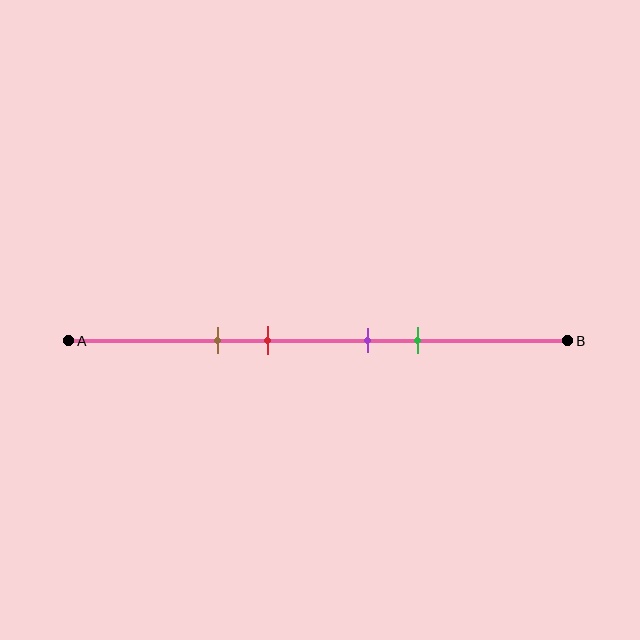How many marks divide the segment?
There are 4 marks dividing the segment.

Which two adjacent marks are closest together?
The purple and green marks are the closest adjacent pair.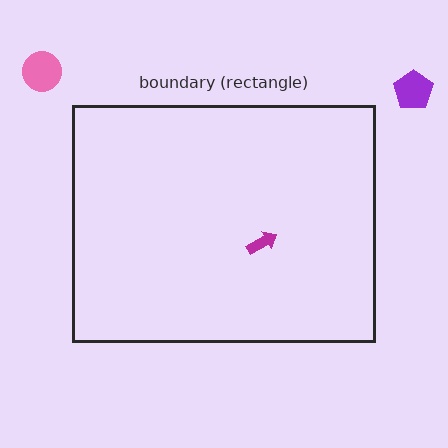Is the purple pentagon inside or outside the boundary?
Outside.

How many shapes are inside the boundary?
1 inside, 2 outside.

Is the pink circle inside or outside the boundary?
Outside.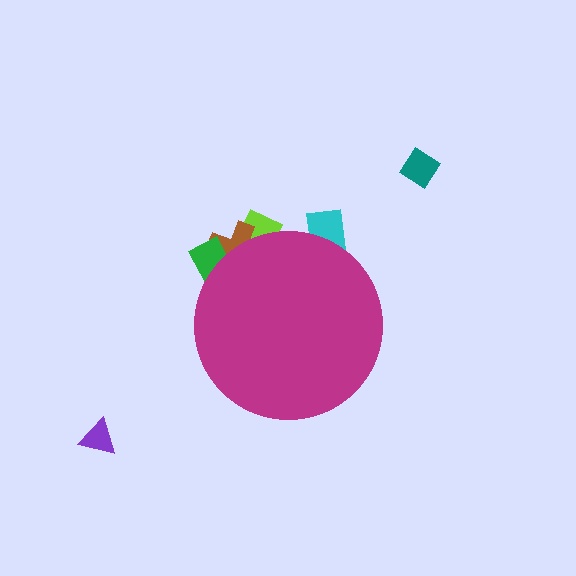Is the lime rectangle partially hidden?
Yes, the lime rectangle is partially hidden behind the magenta circle.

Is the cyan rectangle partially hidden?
Yes, the cyan rectangle is partially hidden behind the magenta circle.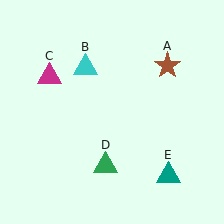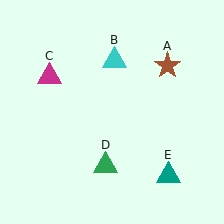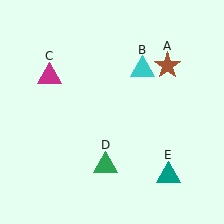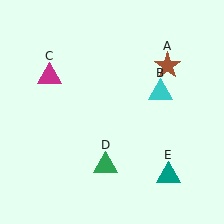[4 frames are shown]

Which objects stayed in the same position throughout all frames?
Brown star (object A) and magenta triangle (object C) and green triangle (object D) and teal triangle (object E) remained stationary.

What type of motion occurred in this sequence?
The cyan triangle (object B) rotated clockwise around the center of the scene.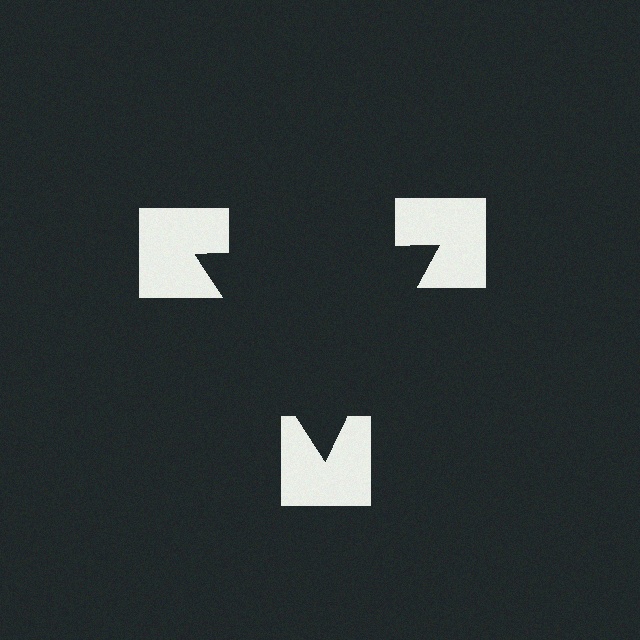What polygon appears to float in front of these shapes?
An illusory triangle — its edges are inferred from the aligned wedge cuts in the notched squares, not physically drawn.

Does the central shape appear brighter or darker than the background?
It typically appears slightly darker than the background, even though no actual brightness change is drawn.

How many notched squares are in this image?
There are 3 — one at each vertex of the illusory triangle.